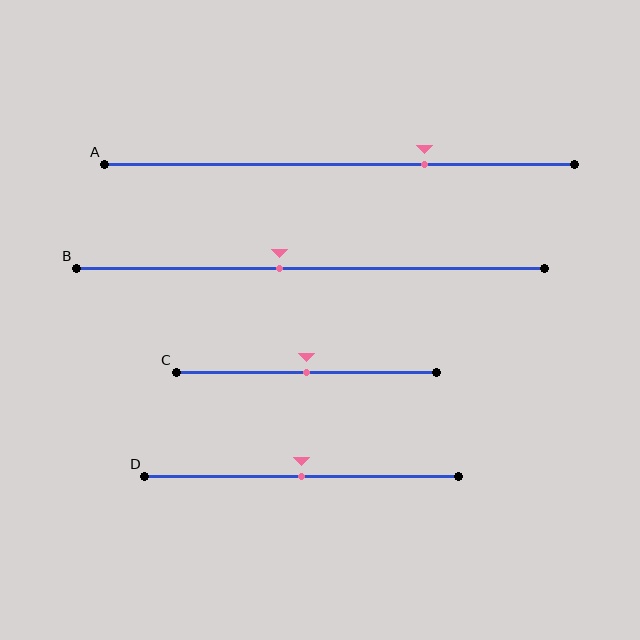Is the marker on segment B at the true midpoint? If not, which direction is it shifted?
No, the marker on segment B is shifted to the left by about 7% of the segment length.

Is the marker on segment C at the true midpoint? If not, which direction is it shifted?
Yes, the marker on segment C is at the true midpoint.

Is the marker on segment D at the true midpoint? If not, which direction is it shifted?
Yes, the marker on segment D is at the true midpoint.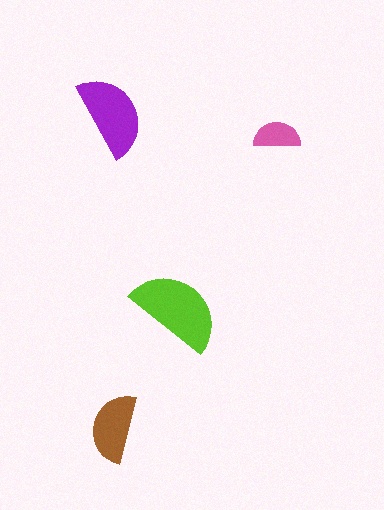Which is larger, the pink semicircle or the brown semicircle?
The brown one.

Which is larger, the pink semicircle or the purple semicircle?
The purple one.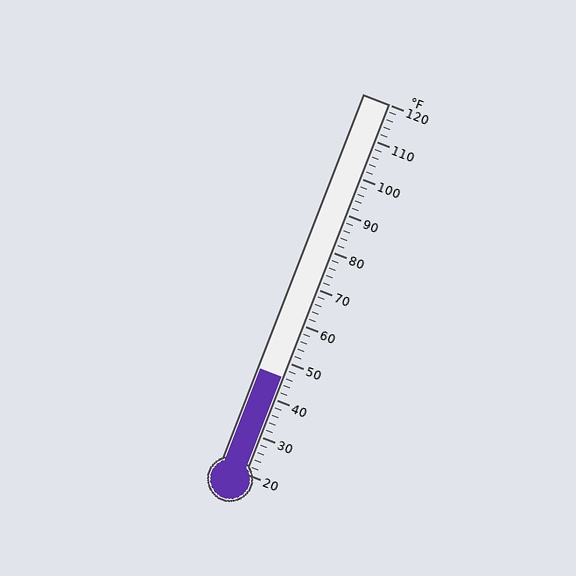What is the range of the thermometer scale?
The thermometer scale ranges from 20°F to 120°F.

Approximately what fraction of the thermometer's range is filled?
The thermometer is filled to approximately 25% of its range.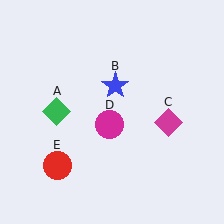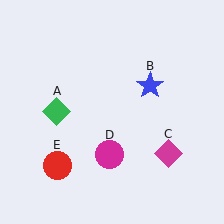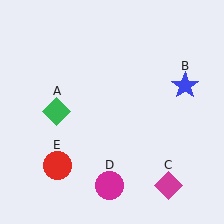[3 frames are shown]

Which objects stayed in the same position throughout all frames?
Green diamond (object A) and red circle (object E) remained stationary.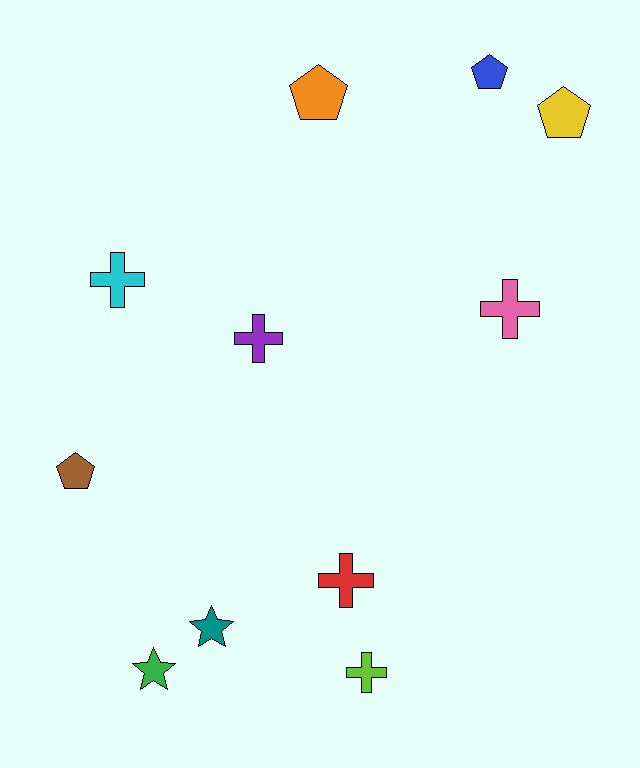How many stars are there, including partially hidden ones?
There are 2 stars.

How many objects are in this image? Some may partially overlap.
There are 11 objects.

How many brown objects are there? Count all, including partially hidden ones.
There is 1 brown object.